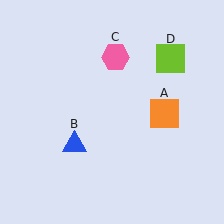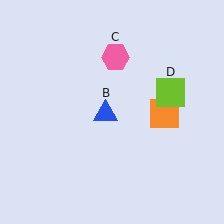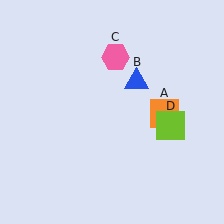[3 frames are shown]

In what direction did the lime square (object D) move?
The lime square (object D) moved down.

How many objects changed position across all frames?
2 objects changed position: blue triangle (object B), lime square (object D).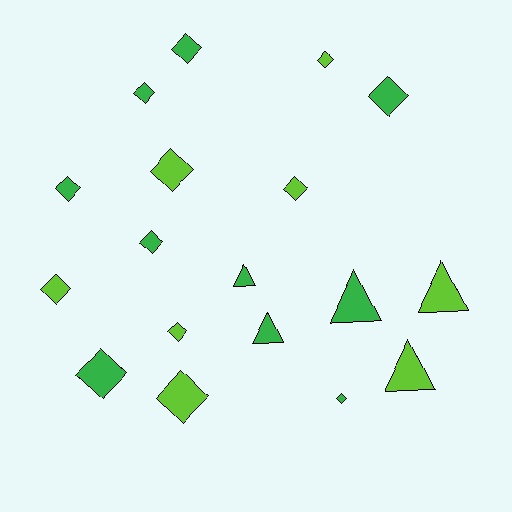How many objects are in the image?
There are 18 objects.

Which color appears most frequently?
Green, with 10 objects.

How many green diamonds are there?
There are 7 green diamonds.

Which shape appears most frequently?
Diamond, with 13 objects.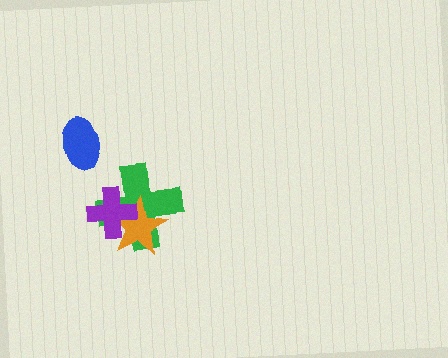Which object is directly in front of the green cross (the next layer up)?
The orange star is directly in front of the green cross.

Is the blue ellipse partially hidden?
No, no other shape covers it.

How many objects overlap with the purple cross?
2 objects overlap with the purple cross.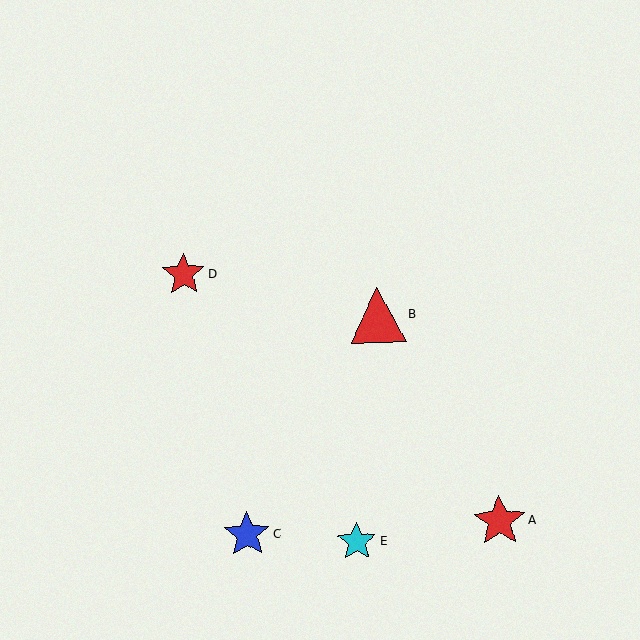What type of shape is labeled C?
Shape C is a blue star.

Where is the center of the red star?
The center of the red star is at (184, 274).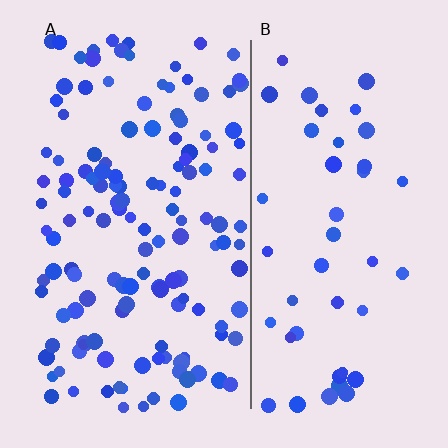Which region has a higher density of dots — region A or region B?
A (the left).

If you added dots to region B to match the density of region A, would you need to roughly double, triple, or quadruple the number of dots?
Approximately triple.